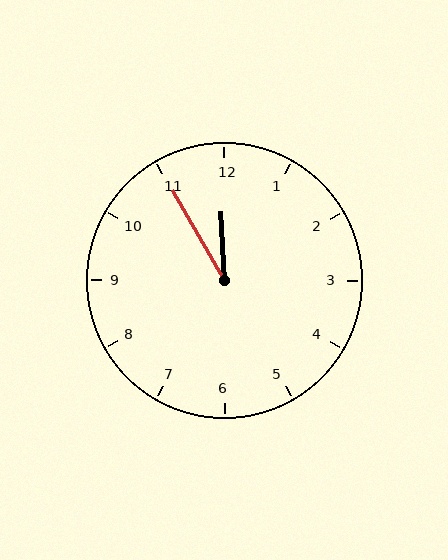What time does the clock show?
11:55.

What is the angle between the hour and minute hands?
Approximately 28 degrees.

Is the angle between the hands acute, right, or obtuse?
It is acute.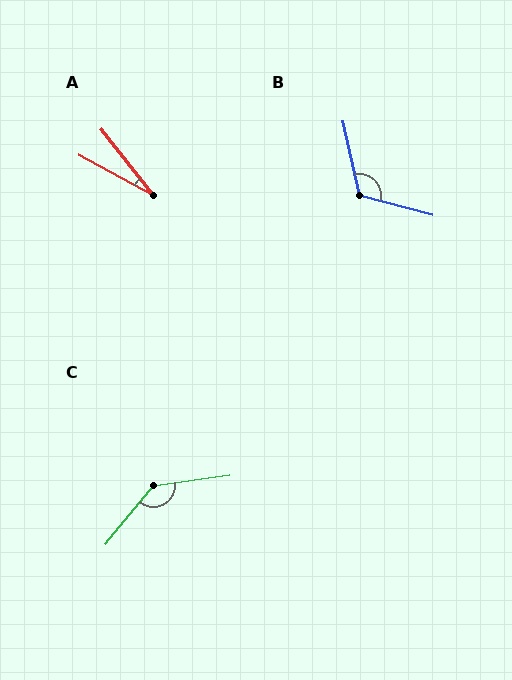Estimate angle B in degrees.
Approximately 117 degrees.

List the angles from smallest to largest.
A (23°), B (117°), C (137°).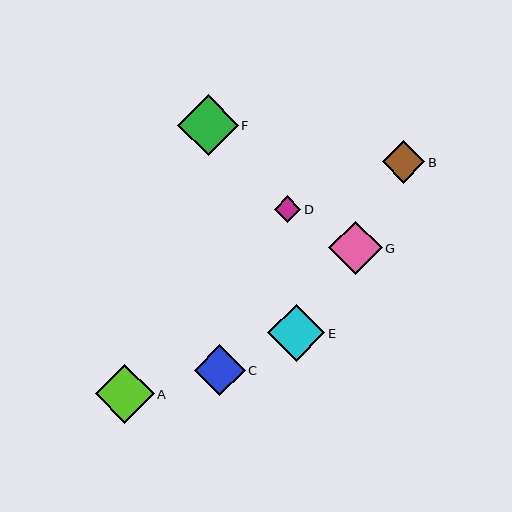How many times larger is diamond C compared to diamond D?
Diamond C is approximately 1.9 times the size of diamond D.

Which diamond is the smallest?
Diamond D is the smallest with a size of approximately 27 pixels.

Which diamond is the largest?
Diamond F is the largest with a size of approximately 60 pixels.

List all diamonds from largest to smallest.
From largest to smallest: F, A, E, G, C, B, D.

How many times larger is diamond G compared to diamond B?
Diamond G is approximately 1.3 times the size of diamond B.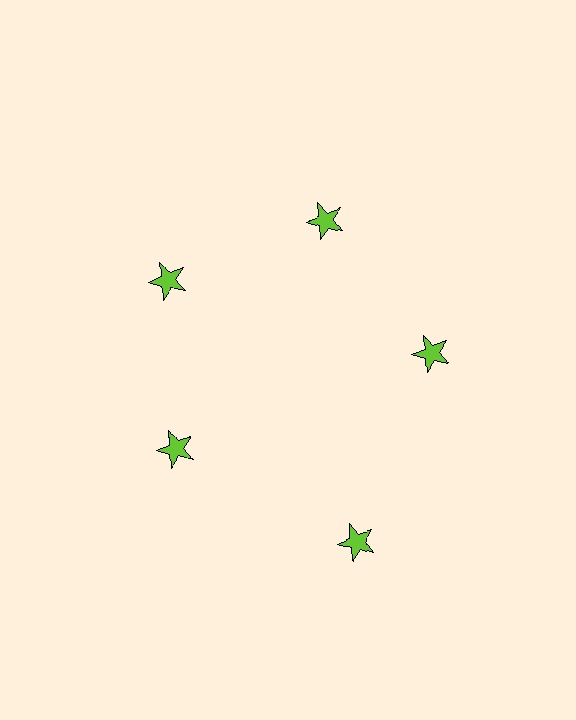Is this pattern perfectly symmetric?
No. The 5 lime stars are arranged in a ring, but one element near the 5 o'clock position is pushed outward from the center, breaking the 5-fold rotational symmetry.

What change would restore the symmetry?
The symmetry would be restored by moving it inward, back onto the ring so that all 5 stars sit at equal angles and equal distance from the center.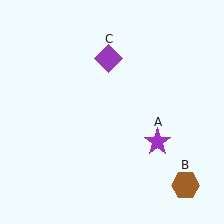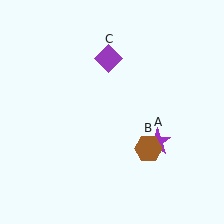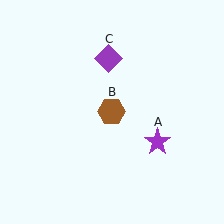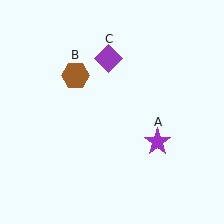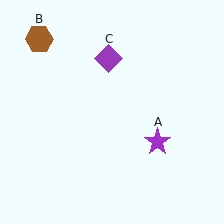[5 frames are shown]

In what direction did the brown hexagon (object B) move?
The brown hexagon (object B) moved up and to the left.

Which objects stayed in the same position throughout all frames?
Purple star (object A) and purple diamond (object C) remained stationary.